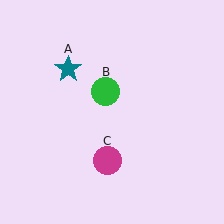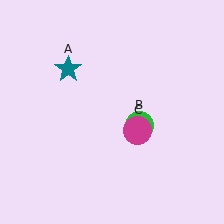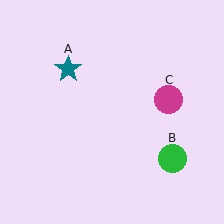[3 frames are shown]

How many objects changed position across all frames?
2 objects changed position: green circle (object B), magenta circle (object C).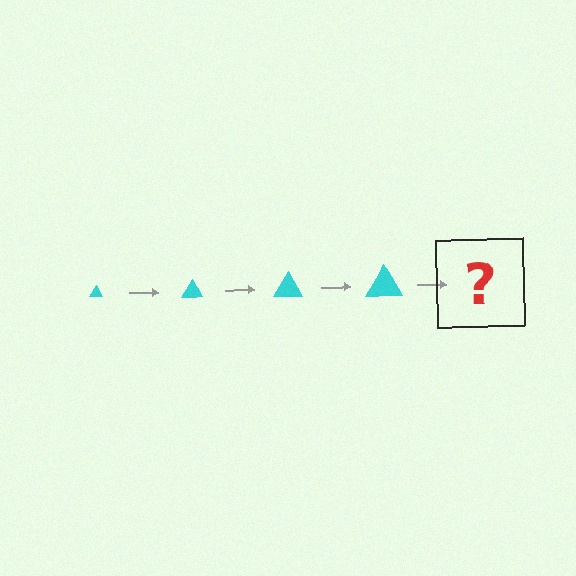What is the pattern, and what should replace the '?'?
The pattern is that the triangle gets progressively larger each step. The '?' should be a cyan triangle, larger than the previous one.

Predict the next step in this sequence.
The next step is a cyan triangle, larger than the previous one.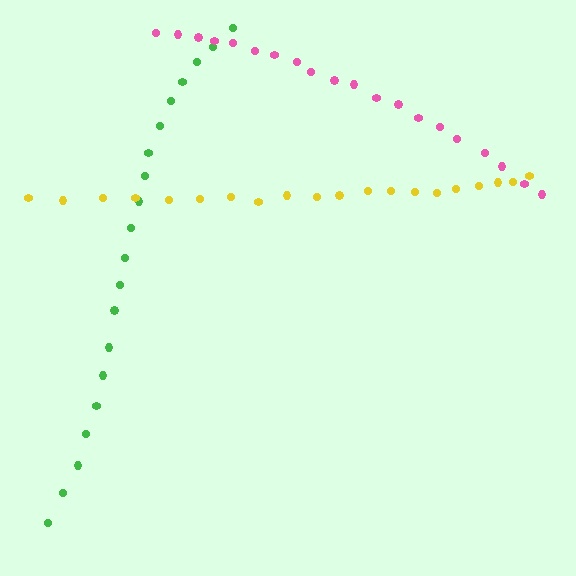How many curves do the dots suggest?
There are 3 distinct paths.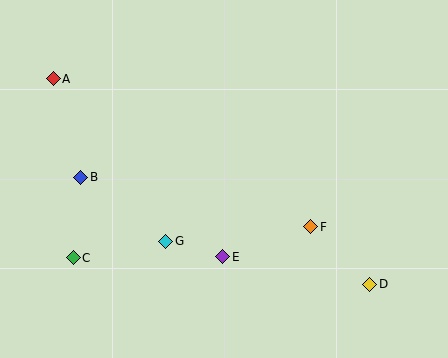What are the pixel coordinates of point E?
Point E is at (223, 257).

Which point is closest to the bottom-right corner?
Point D is closest to the bottom-right corner.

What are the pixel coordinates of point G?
Point G is at (166, 241).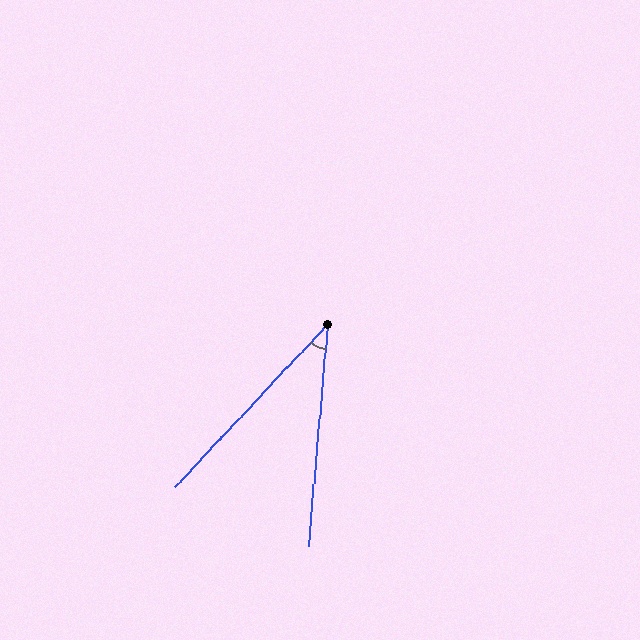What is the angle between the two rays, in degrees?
Approximately 38 degrees.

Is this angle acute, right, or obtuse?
It is acute.